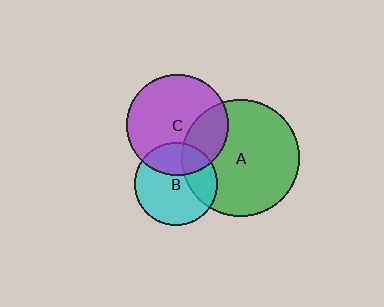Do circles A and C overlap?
Yes.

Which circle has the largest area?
Circle A (green).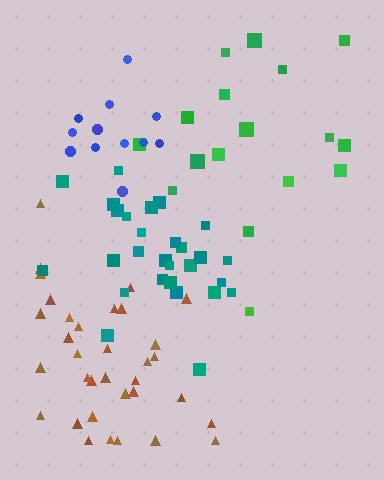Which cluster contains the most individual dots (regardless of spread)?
Brown (34).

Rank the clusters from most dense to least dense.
blue, teal, brown, green.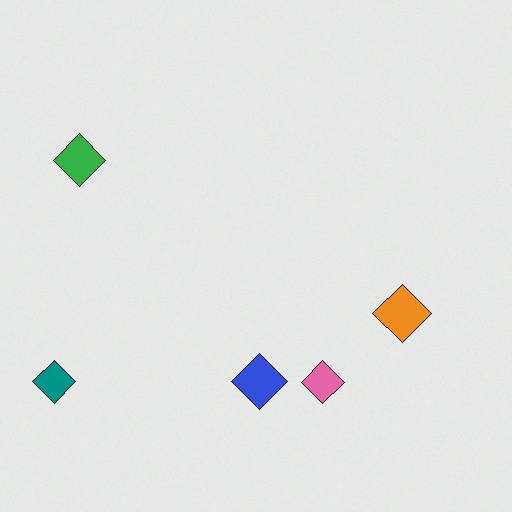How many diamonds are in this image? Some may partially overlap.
There are 5 diamonds.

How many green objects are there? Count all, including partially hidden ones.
There is 1 green object.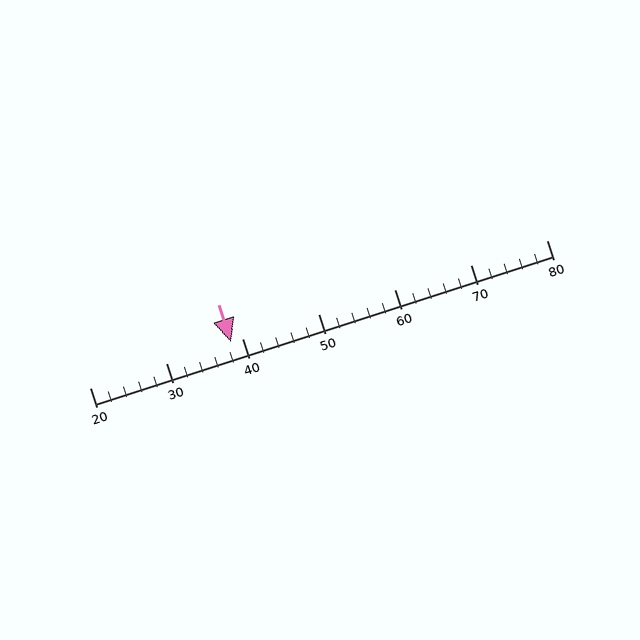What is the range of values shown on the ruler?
The ruler shows values from 20 to 80.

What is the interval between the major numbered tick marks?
The major tick marks are spaced 10 units apart.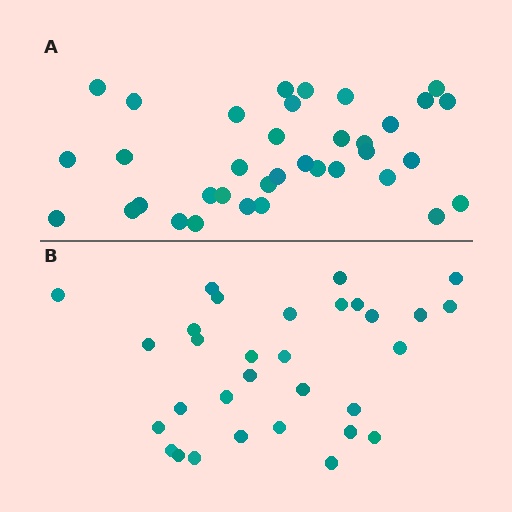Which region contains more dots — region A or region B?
Region A (the top region) has more dots.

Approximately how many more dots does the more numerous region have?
Region A has about 5 more dots than region B.